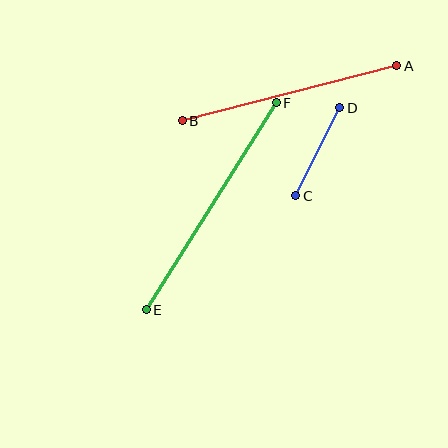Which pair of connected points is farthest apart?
Points E and F are farthest apart.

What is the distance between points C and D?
The distance is approximately 99 pixels.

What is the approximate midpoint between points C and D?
The midpoint is at approximately (318, 152) pixels.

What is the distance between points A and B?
The distance is approximately 221 pixels.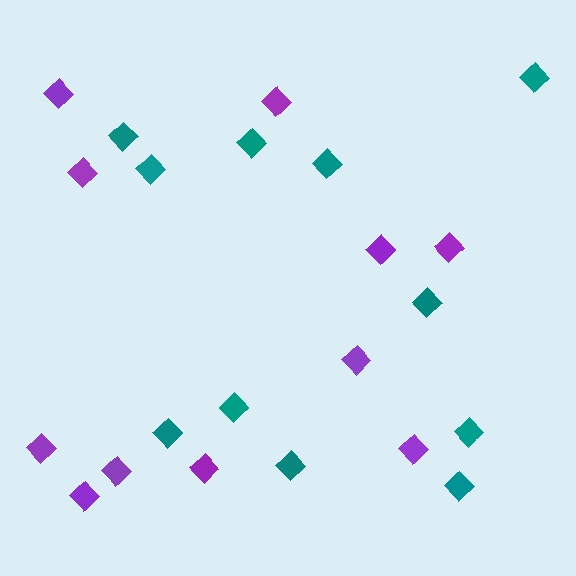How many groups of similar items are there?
There are 2 groups: one group of purple diamonds (11) and one group of teal diamonds (11).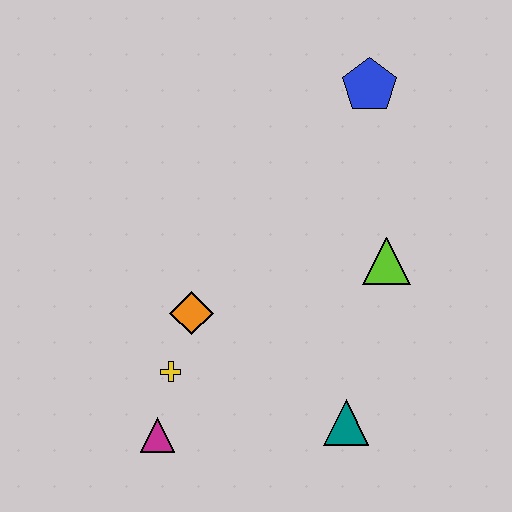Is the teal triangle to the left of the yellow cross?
No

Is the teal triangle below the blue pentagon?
Yes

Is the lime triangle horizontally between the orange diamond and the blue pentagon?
No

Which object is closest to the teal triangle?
The lime triangle is closest to the teal triangle.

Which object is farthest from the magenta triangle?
The blue pentagon is farthest from the magenta triangle.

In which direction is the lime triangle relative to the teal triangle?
The lime triangle is above the teal triangle.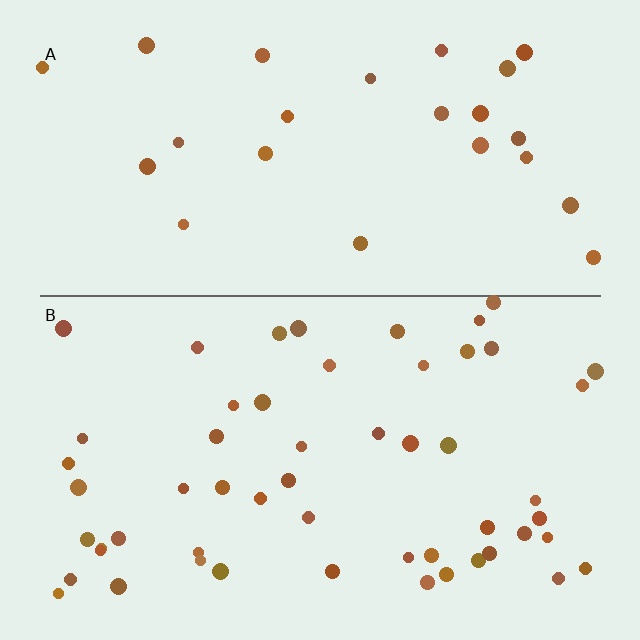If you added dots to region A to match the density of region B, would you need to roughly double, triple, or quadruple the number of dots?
Approximately double.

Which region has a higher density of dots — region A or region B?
B (the bottom).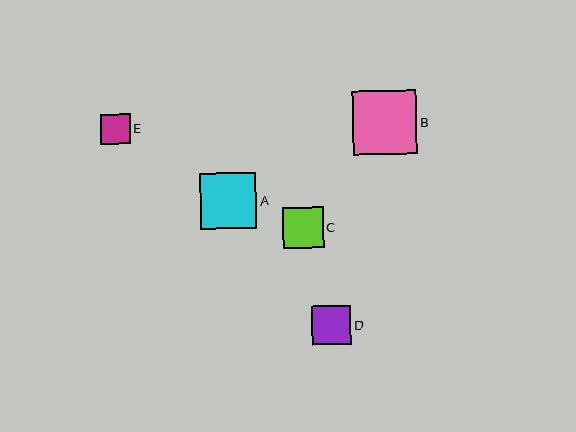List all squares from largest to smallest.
From largest to smallest: B, A, C, D, E.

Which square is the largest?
Square B is the largest with a size of approximately 64 pixels.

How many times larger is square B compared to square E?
Square B is approximately 2.2 times the size of square E.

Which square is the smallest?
Square E is the smallest with a size of approximately 30 pixels.